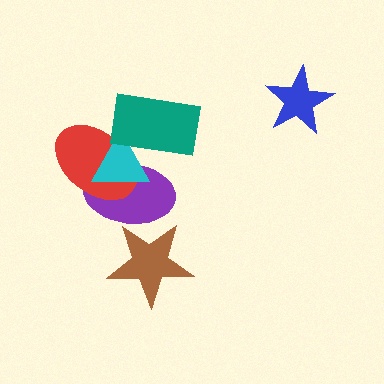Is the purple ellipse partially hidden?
Yes, it is partially covered by another shape.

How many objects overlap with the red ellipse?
3 objects overlap with the red ellipse.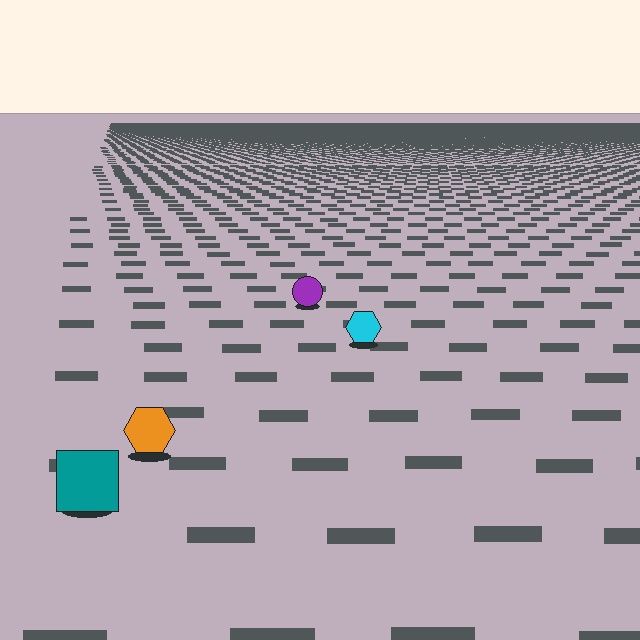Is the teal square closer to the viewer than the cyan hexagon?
Yes. The teal square is closer — you can tell from the texture gradient: the ground texture is coarser near it.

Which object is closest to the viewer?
The teal square is closest. The texture marks near it are larger and more spread out.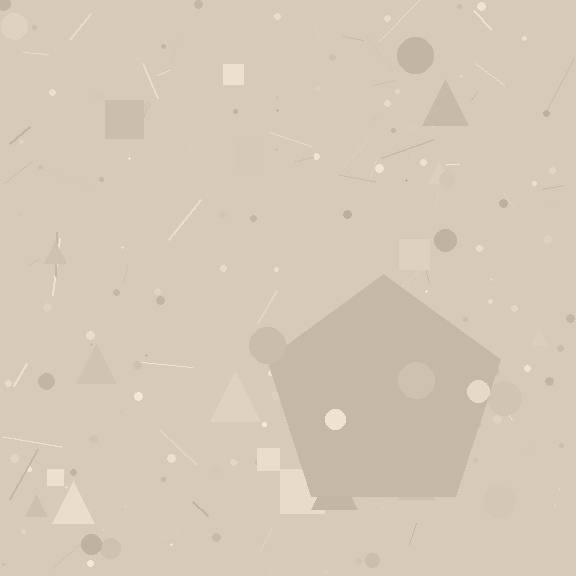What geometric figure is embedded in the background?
A pentagon is embedded in the background.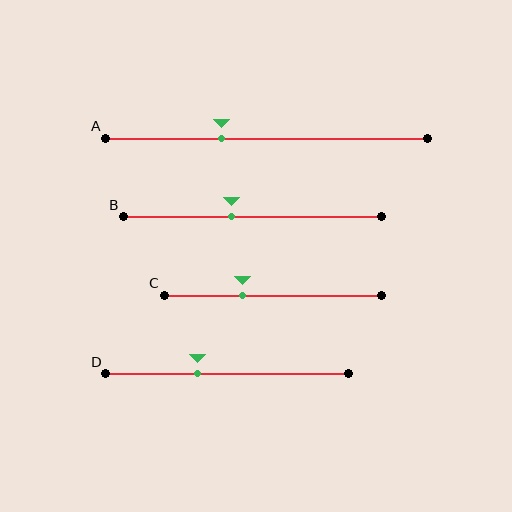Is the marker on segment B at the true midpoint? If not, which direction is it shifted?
No, the marker on segment B is shifted to the left by about 8% of the segment length.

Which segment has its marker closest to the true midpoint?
Segment B has its marker closest to the true midpoint.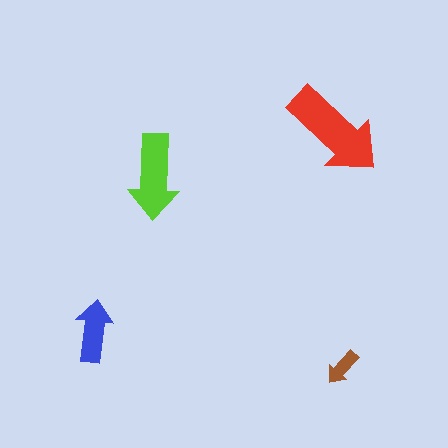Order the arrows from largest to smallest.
the red one, the lime one, the blue one, the brown one.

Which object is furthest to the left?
The blue arrow is leftmost.